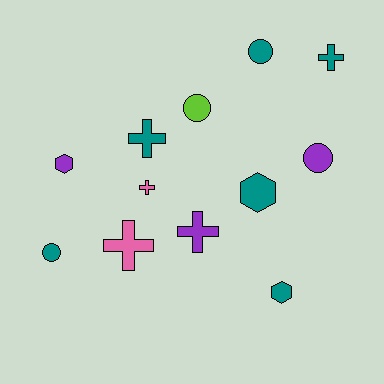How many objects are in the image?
There are 12 objects.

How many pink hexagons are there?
There are no pink hexagons.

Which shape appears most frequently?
Cross, with 5 objects.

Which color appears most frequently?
Teal, with 6 objects.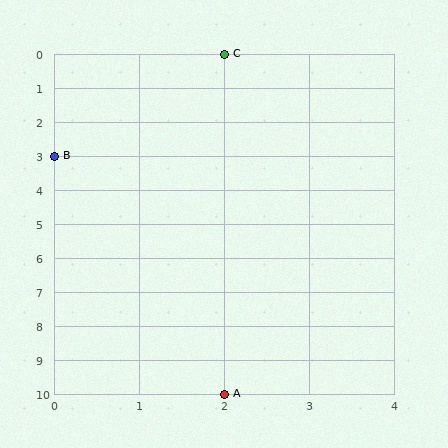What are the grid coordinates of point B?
Point B is at grid coordinates (0, 3).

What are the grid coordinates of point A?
Point A is at grid coordinates (2, 10).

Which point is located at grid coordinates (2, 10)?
Point A is at (2, 10).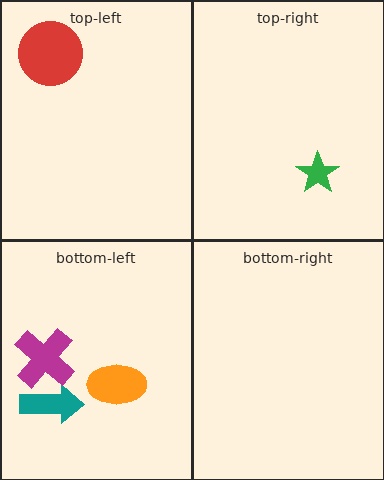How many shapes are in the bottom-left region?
3.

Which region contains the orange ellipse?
The bottom-left region.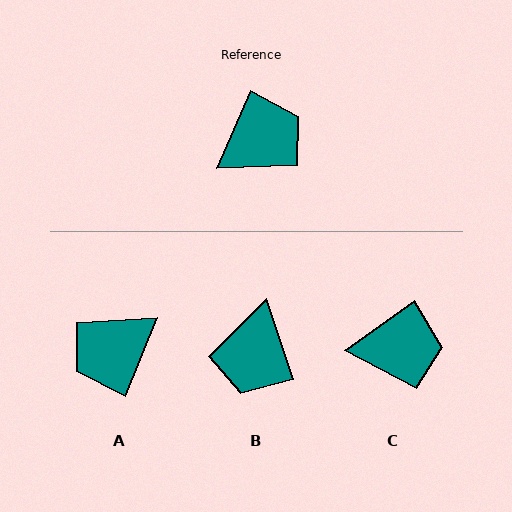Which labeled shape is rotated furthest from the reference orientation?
A, about 179 degrees away.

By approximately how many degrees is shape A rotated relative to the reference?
Approximately 179 degrees clockwise.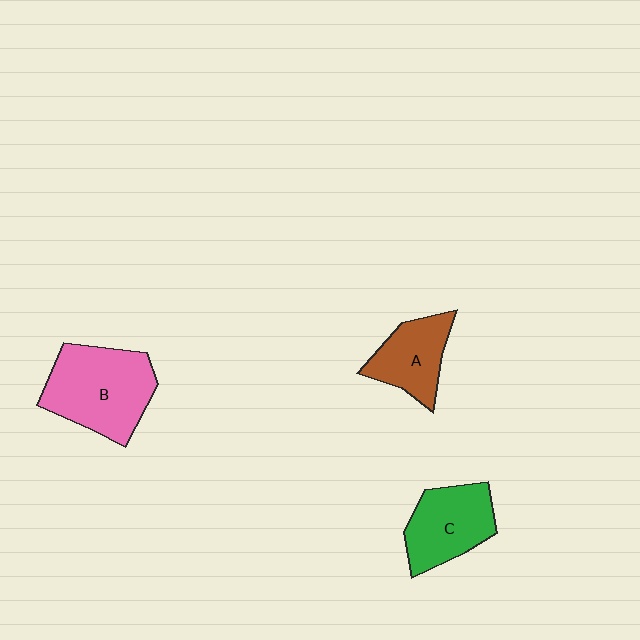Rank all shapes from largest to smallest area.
From largest to smallest: B (pink), C (green), A (brown).